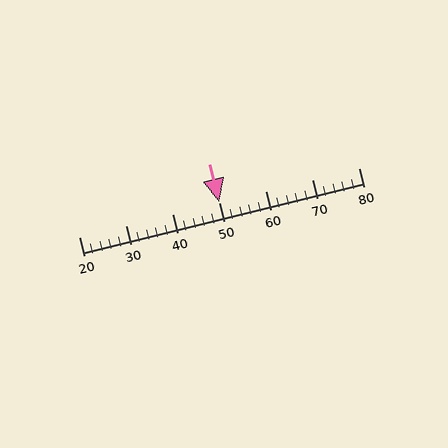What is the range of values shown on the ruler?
The ruler shows values from 20 to 80.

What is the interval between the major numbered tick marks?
The major tick marks are spaced 10 units apart.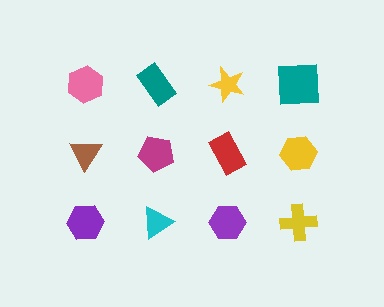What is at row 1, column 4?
A teal square.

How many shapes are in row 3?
4 shapes.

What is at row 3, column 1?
A purple hexagon.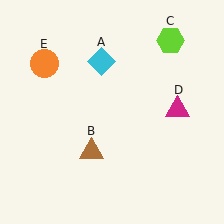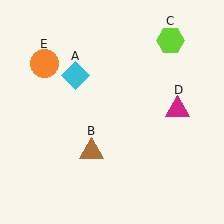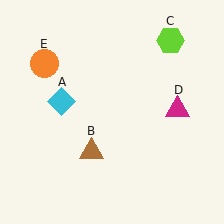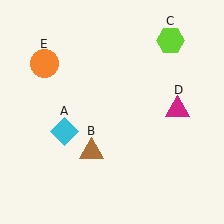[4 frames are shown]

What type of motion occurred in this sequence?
The cyan diamond (object A) rotated counterclockwise around the center of the scene.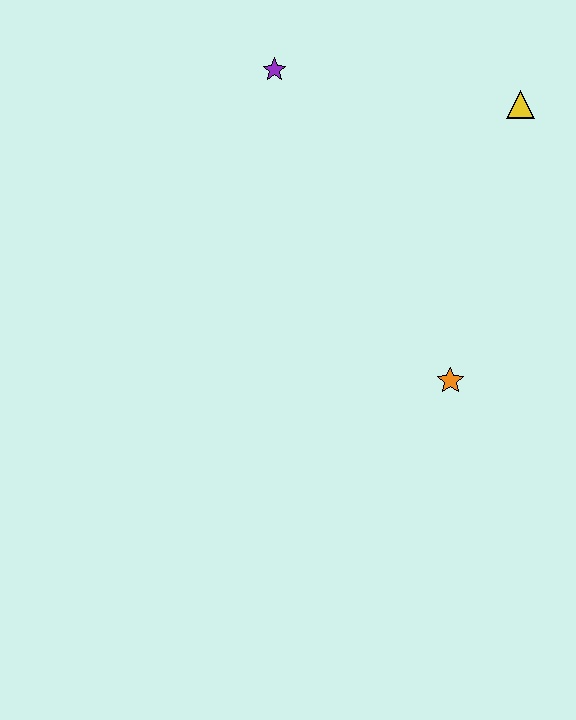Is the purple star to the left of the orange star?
Yes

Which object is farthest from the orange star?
The purple star is farthest from the orange star.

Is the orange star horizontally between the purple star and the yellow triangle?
Yes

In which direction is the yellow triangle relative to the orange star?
The yellow triangle is above the orange star.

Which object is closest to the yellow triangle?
The purple star is closest to the yellow triangle.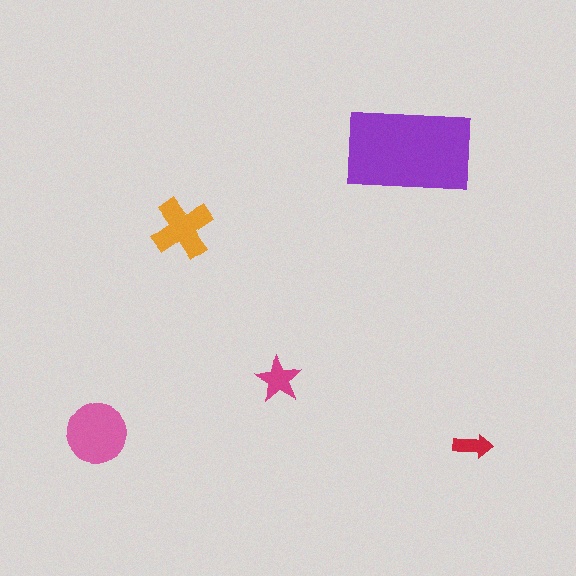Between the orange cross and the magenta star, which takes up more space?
The orange cross.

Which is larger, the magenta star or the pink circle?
The pink circle.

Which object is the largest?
The purple rectangle.